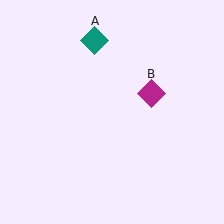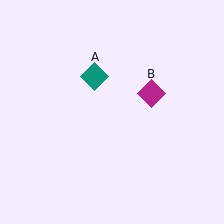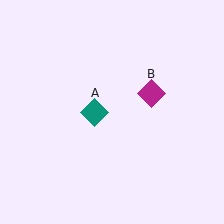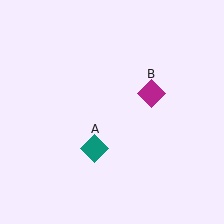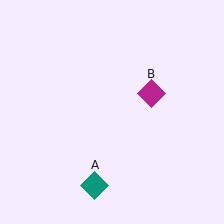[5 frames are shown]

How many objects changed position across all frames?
1 object changed position: teal diamond (object A).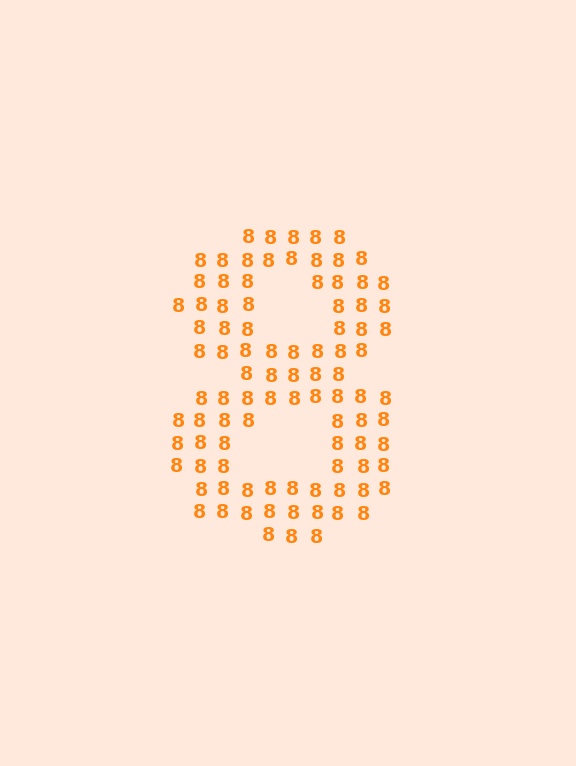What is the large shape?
The large shape is the digit 8.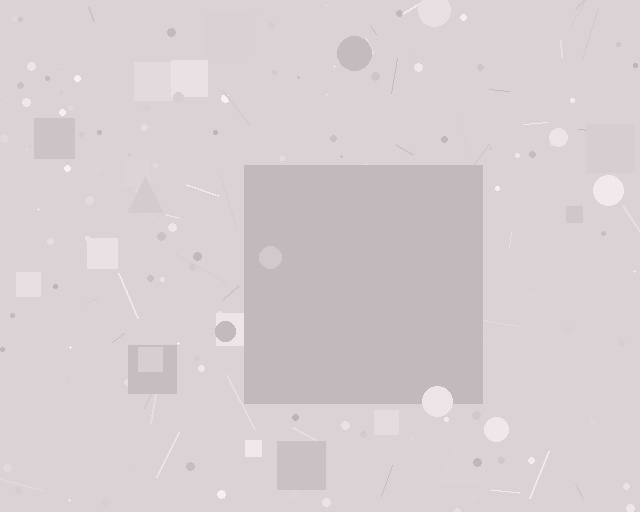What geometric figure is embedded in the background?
A square is embedded in the background.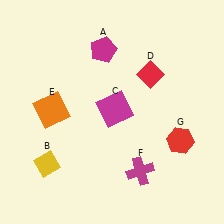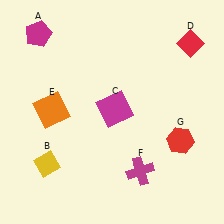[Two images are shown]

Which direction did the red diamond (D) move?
The red diamond (D) moved right.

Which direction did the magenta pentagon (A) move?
The magenta pentagon (A) moved left.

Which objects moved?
The objects that moved are: the magenta pentagon (A), the red diamond (D).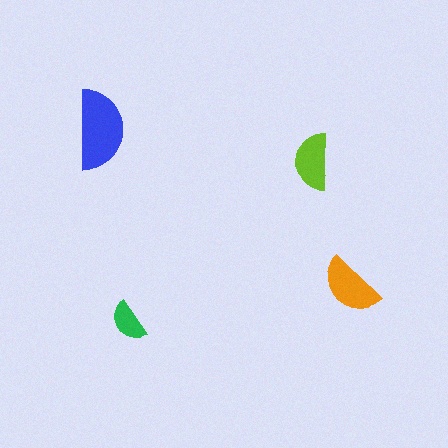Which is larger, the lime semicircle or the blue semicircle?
The blue one.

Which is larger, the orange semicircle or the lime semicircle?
The orange one.